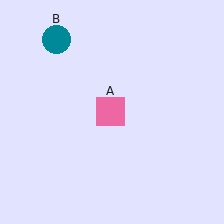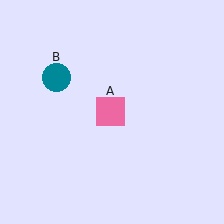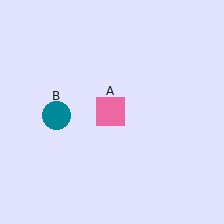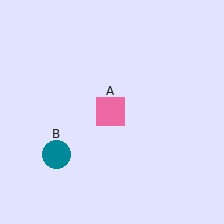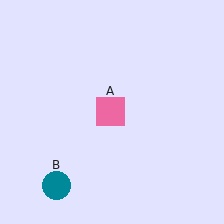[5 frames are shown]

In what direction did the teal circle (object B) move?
The teal circle (object B) moved down.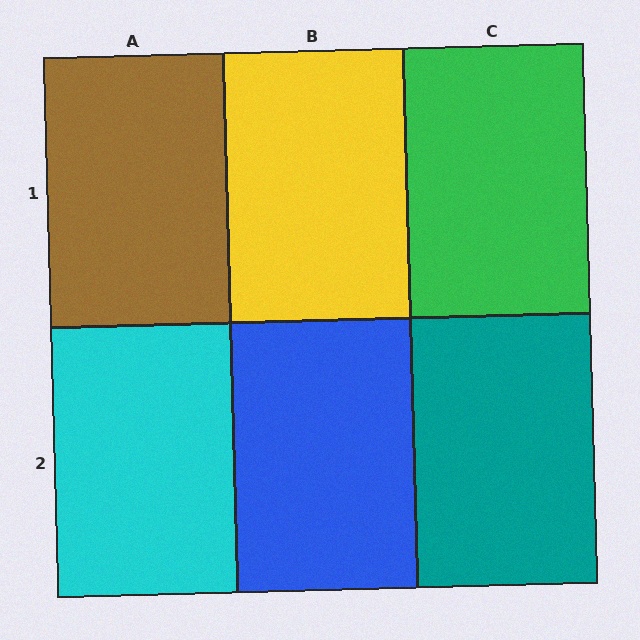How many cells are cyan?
1 cell is cyan.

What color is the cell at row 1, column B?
Yellow.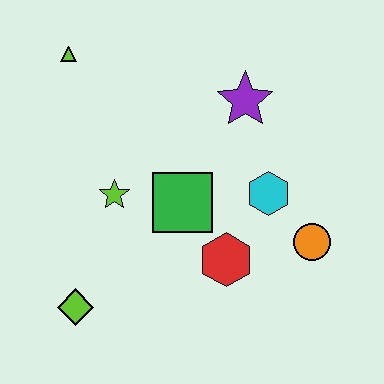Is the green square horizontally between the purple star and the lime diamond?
Yes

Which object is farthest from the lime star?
The orange circle is farthest from the lime star.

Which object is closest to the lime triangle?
The lime star is closest to the lime triangle.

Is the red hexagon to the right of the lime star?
Yes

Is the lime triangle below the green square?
No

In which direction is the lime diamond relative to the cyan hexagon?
The lime diamond is to the left of the cyan hexagon.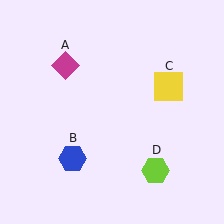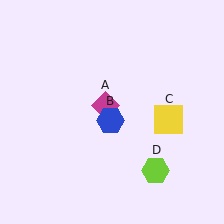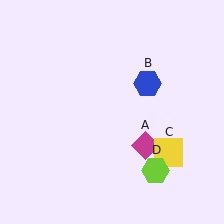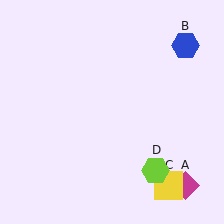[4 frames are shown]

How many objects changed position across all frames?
3 objects changed position: magenta diamond (object A), blue hexagon (object B), yellow square (object C).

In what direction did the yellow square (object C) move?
The yellow square (object C) moved down.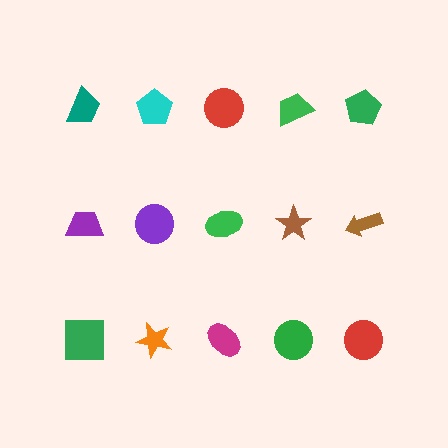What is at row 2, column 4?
A brown star.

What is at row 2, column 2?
A purple circle.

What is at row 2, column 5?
A brown arrow.